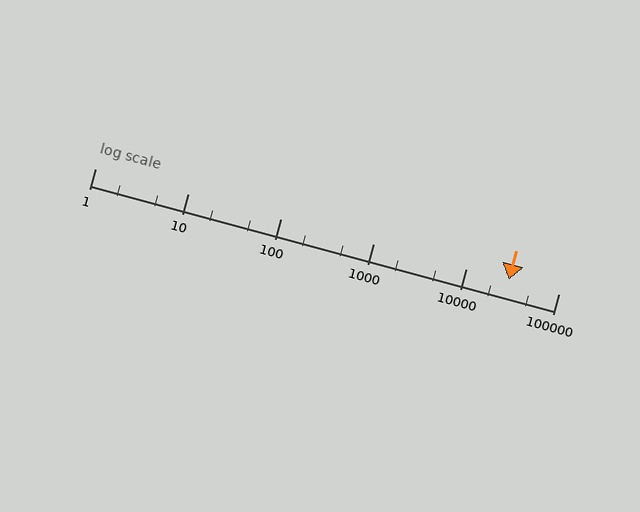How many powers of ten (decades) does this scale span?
The scale spans 5 decades, from 1 to 100000.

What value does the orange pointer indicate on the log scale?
The pointer indicates approximately 29000.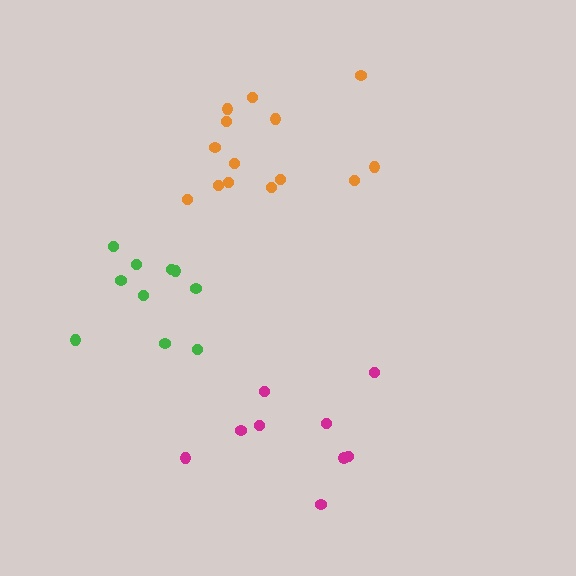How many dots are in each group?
Group 1: 9 dots, Group 2: 10 dots, Group 3: 14 dots (33 total).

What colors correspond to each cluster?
The clusters are colored: magenta, green, orange.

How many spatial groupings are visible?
There are 3 spatial groupings.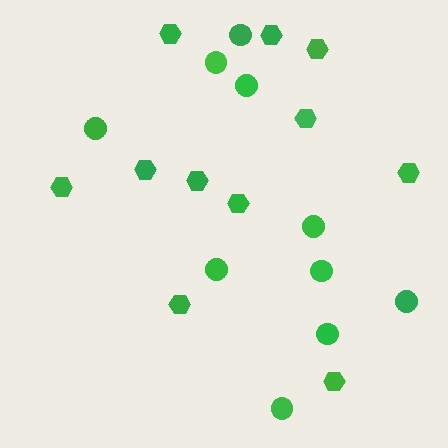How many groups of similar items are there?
There are 2 groups: one group of circles (10) and one group of hexagons (11).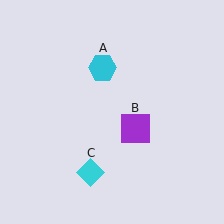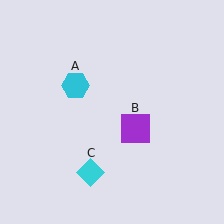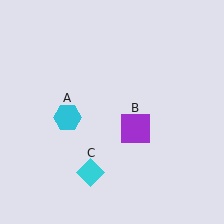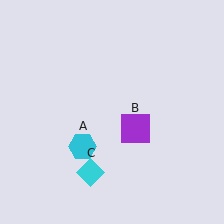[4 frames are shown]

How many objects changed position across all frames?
1 object changed position: cyan hexagon (object A).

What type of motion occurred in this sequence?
The cyan hexagon (object A) rotated counterclockwise around the center of the scene.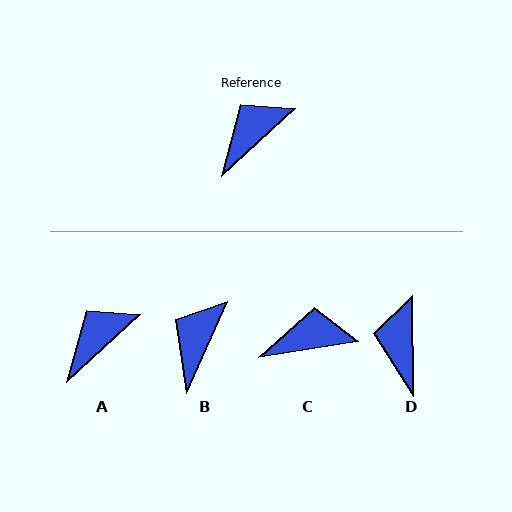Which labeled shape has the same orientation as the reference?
A.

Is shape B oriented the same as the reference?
No, it is off by about 23 degrees.